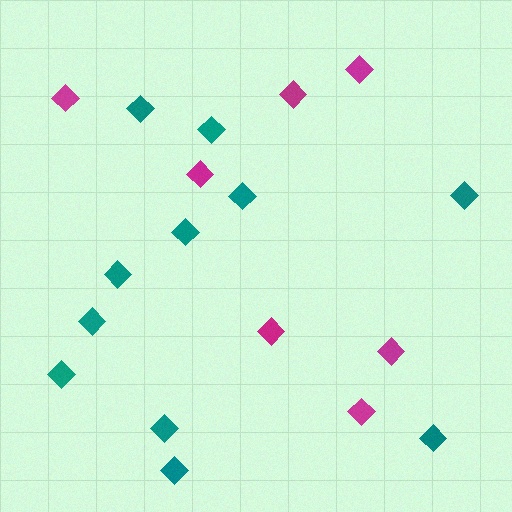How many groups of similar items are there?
There are 2 groups: one group of teal diamonds (11) and one group of magenta diamonds (7).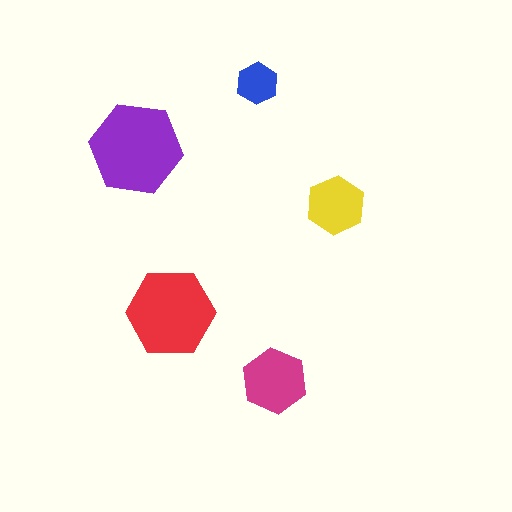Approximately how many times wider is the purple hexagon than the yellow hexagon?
About 1.5 times wider.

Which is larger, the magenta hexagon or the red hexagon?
The red one.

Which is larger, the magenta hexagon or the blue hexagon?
The magenta one.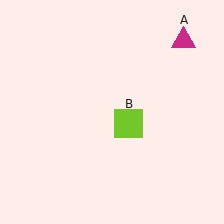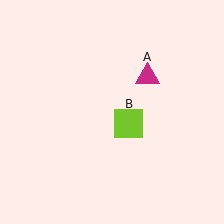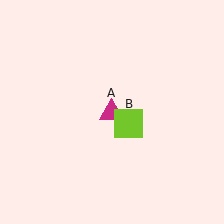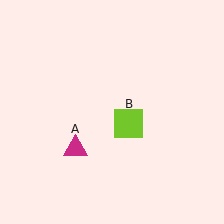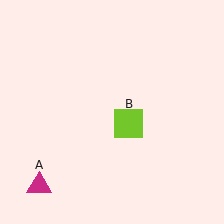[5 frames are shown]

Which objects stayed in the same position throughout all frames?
Lime square (object B) remained stationary.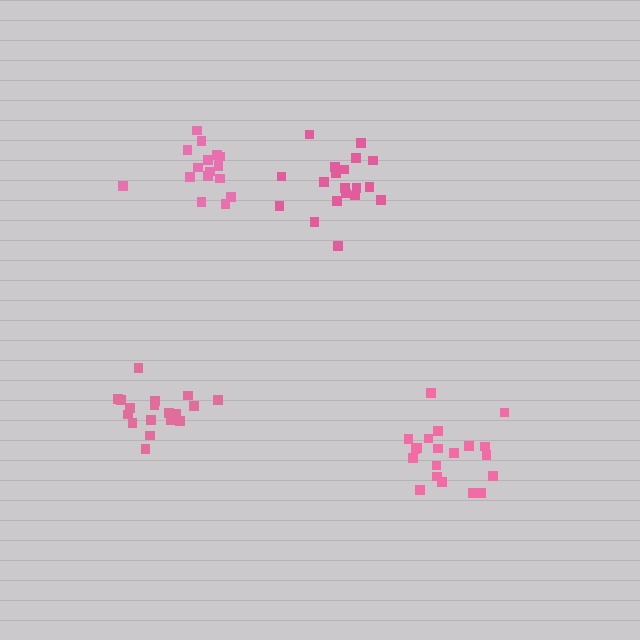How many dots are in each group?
Group 1: 20 dots, Group 2: 18 dots, Group 3: 16 dots, Group 4: 19 dots (73 total).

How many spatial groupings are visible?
There are 4 spatial groupings.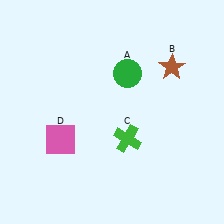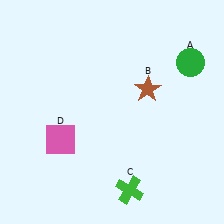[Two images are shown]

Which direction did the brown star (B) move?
The brown star (B) moved left.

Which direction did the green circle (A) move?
The green circle (A) moved right.